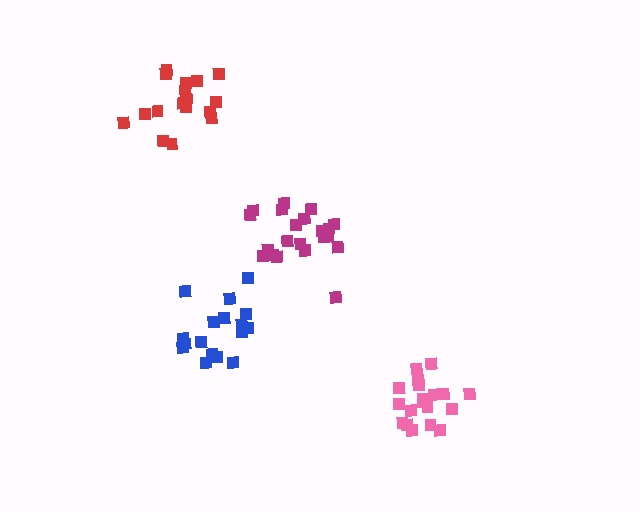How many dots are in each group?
Group 1: 17 dots, Group 2: 21 dots, Group 3: 20 dots, Group 4: 17 dots (75 total).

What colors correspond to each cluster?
The clusters are colored: red, magenta, pink, blue.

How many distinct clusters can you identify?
There are 4 distinct clusters.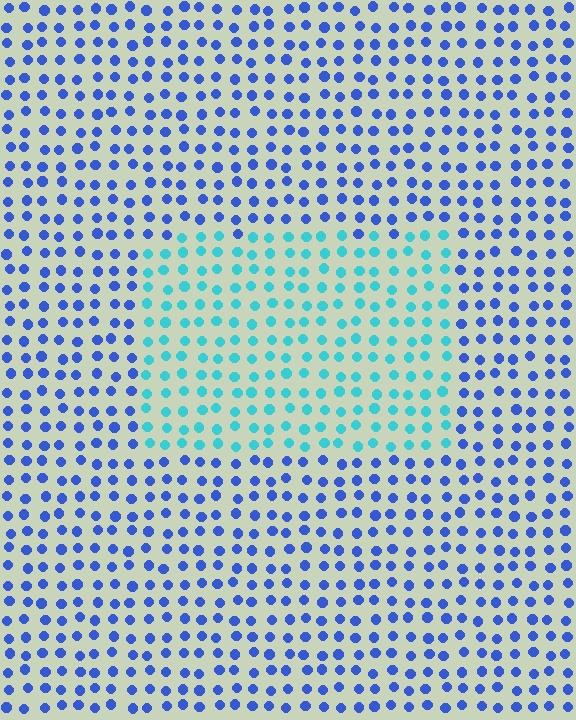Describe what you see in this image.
The image is filled with small blue elements in a uniform arrangement. A rectangle-shaped region is visible where the elements are tinted to a slightly different hue, forming a subtle color boundary.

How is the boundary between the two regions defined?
The boundary is defined purely by a slight shift in hue (about 45 degrees). Spacing, size, and orientation are identical on both sides.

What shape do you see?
I see a rectangle.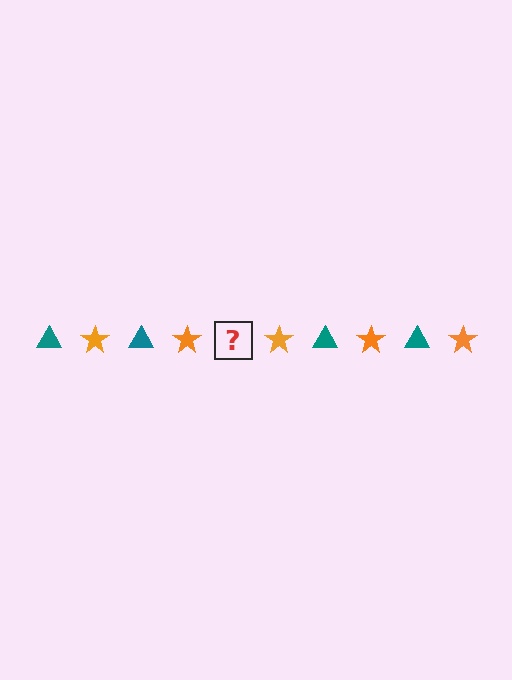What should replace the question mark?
The question mark should be replaced with a teal triangle.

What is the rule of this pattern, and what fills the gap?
The rule is that the pattern alternates between teal triangle and orange star. The gap should be filled with a teal triangle.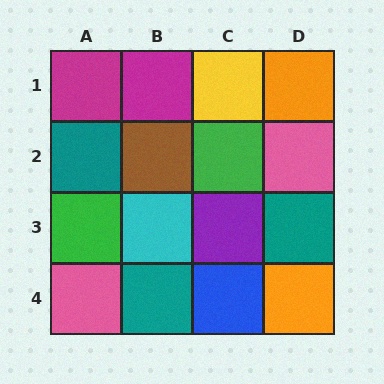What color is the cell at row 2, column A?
Teal.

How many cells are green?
2 cells are green.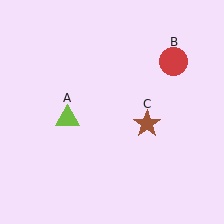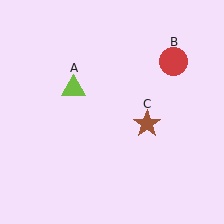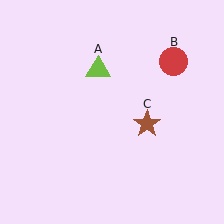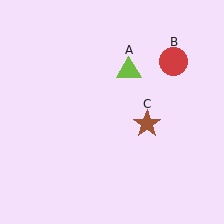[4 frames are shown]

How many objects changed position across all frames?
1 object changed position: lime triangle (object A).